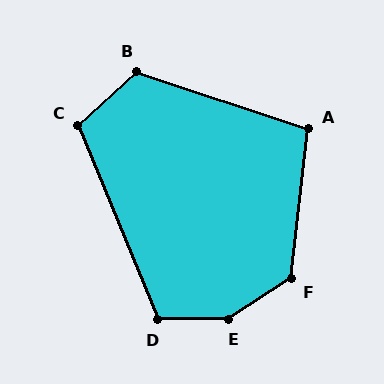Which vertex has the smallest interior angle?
A, at approximately 102 degrees.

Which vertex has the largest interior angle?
E, at approximately 148 degrees.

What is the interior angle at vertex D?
Approximately 112 degrees (obtuse).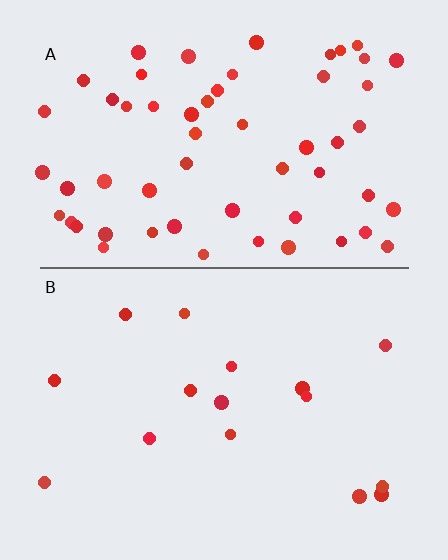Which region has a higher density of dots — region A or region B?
A (the top).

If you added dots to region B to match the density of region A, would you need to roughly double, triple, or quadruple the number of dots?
Approximately quadruple.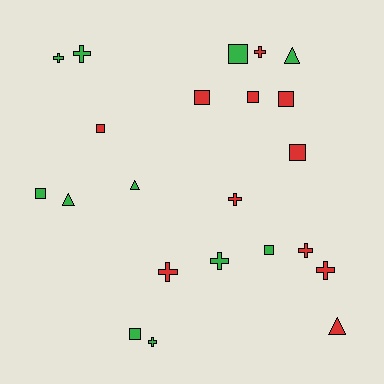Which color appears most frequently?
Red, with 11 objects.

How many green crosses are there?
There are 4 green crosses.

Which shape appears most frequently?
Cross, with 9 objects.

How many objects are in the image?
There are 22 objects.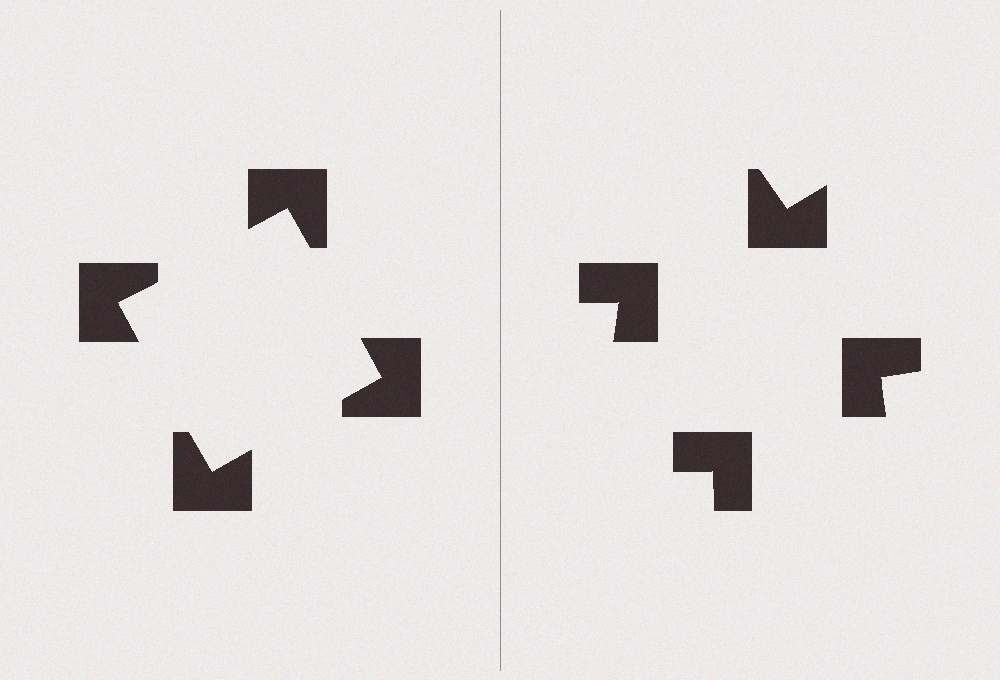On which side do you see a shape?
An illusory square appears on the left side. On the right side the wedge cuts are rotated, so no coherent shape forms.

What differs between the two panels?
The notched squares are positioned identically on both sides; only the wedge orientations differ. On the left they align to a square; on the right they are misaligned.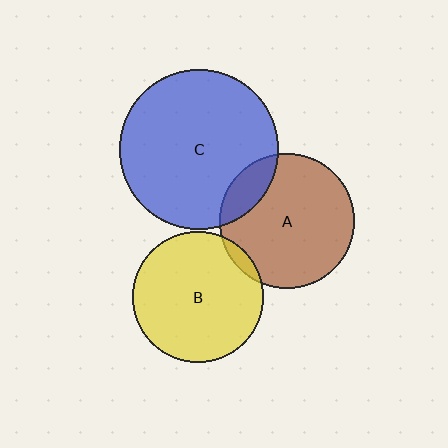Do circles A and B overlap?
Yes.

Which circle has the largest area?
Circle C (blue).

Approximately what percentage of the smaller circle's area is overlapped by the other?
Approximately 5%.